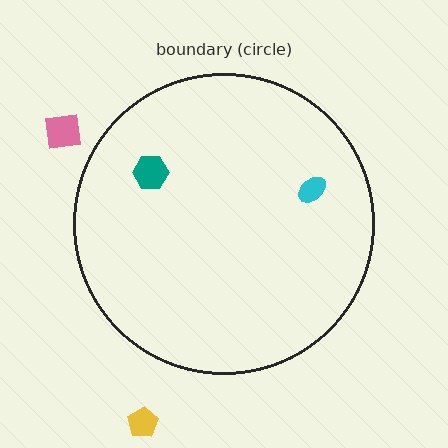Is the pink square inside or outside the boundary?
Outside.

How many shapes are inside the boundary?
2 inside, 2 outside.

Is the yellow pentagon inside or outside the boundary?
Outside.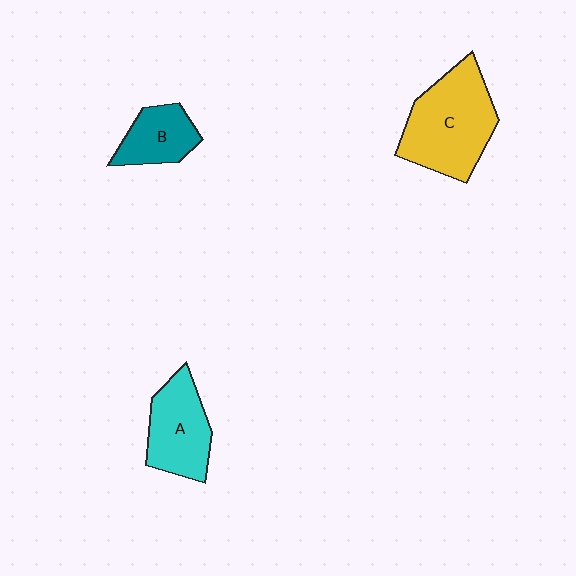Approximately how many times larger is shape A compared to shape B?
Approximately 1.4 times.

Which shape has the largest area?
Shape C (yellow).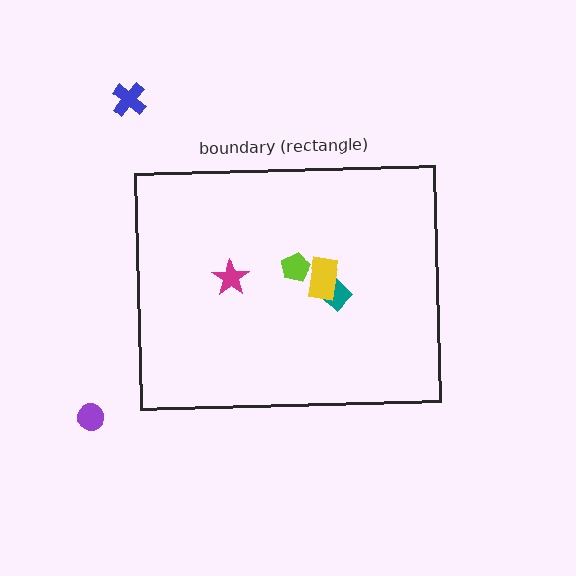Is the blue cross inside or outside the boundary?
Outside.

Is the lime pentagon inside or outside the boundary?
Inside.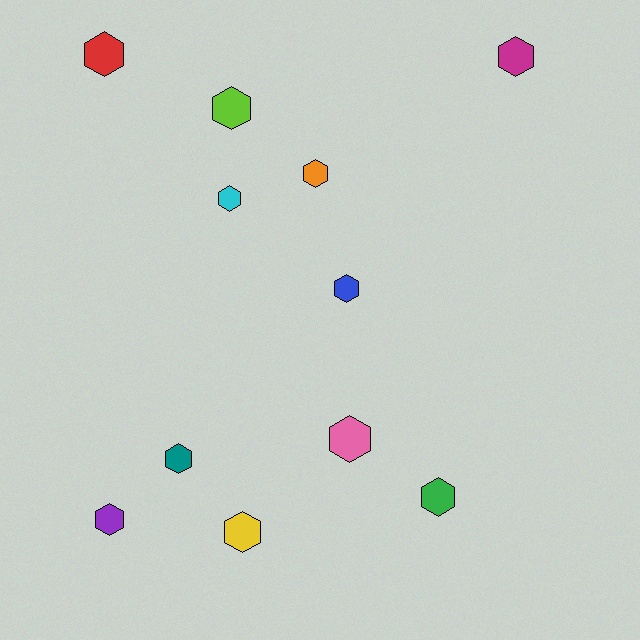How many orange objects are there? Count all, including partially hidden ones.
There is 1 orange object.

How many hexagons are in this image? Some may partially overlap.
There are 11 hexagons.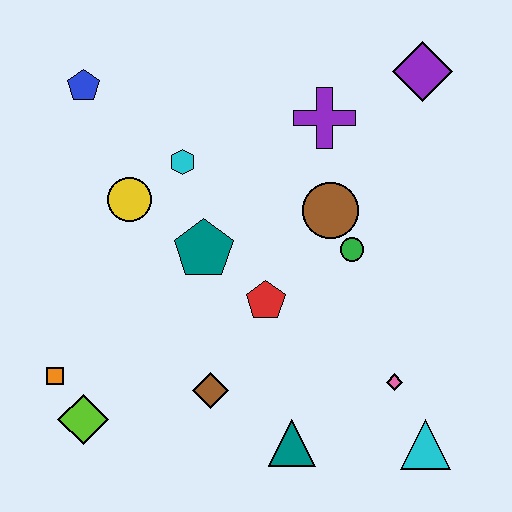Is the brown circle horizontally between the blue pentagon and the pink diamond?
Yes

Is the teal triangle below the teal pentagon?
Yes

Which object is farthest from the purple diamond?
The lime diamond is farthest from the purple diamond.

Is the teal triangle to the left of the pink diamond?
Yes